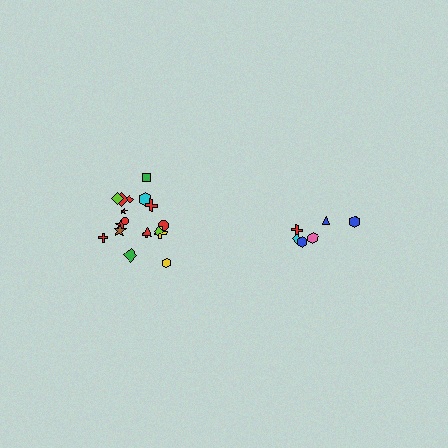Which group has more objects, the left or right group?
The left group.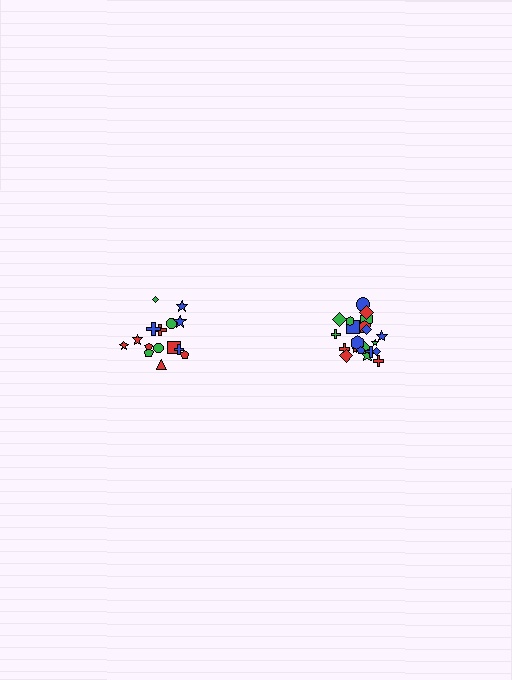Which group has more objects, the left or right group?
The right group.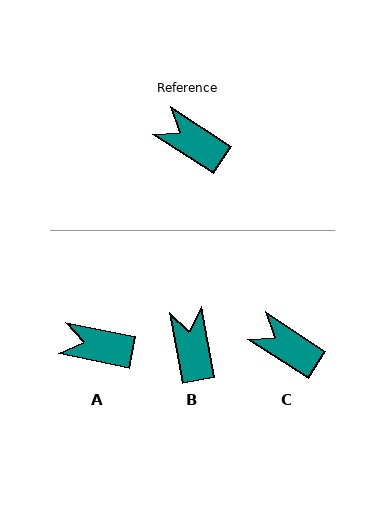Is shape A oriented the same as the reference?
No, it is off by about 21 degrees.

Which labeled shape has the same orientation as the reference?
C.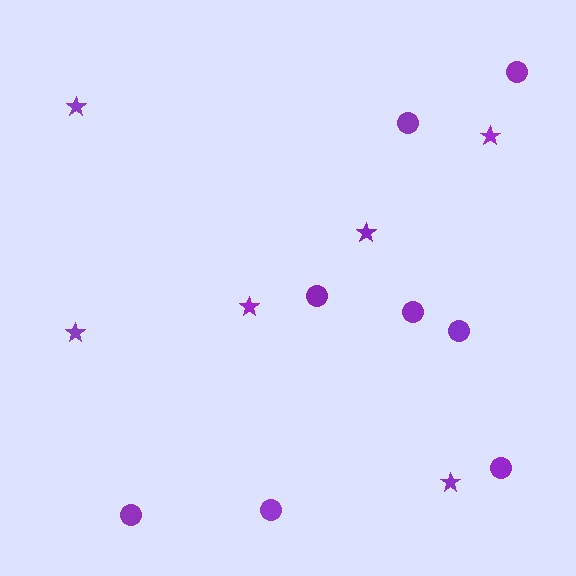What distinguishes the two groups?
There are 2 groups: one group of circles (8) and one group of stars (6).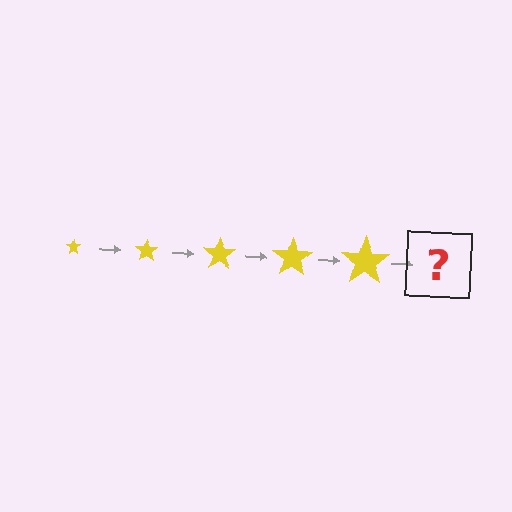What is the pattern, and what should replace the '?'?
The pattern is that the star gets progressively larger each step. The '?' should be a yellow star, larger than the previous one.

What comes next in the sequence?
The next element should be a yellow star, larger than the previous one.